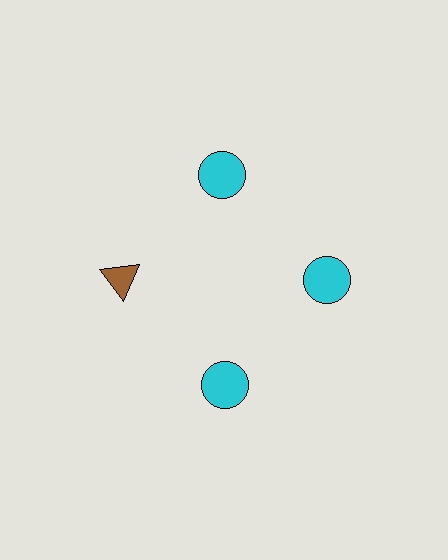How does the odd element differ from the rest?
It differs in both color (brown instead of cyan) and shape (triangle instead of circle).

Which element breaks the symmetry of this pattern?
The brown triangle at roughly the 9 o'clock position breaks the symmetry. All other shapes are cyan circles.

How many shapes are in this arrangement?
There are 4 shapes arranged in a ring pattern.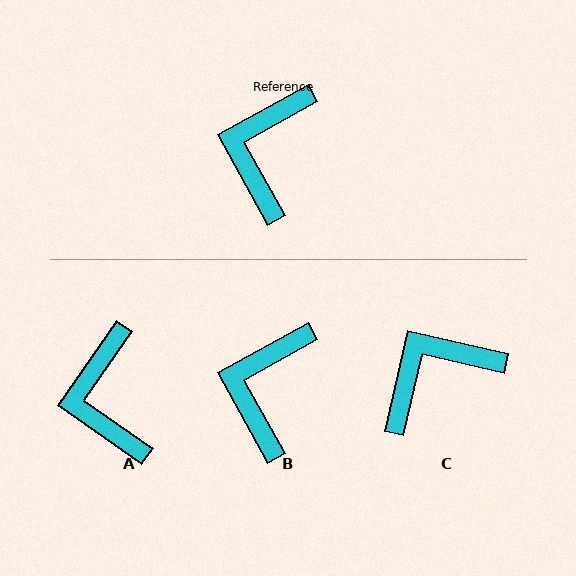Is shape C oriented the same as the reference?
No, it is off by about 42 degrees.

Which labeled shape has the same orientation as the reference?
B.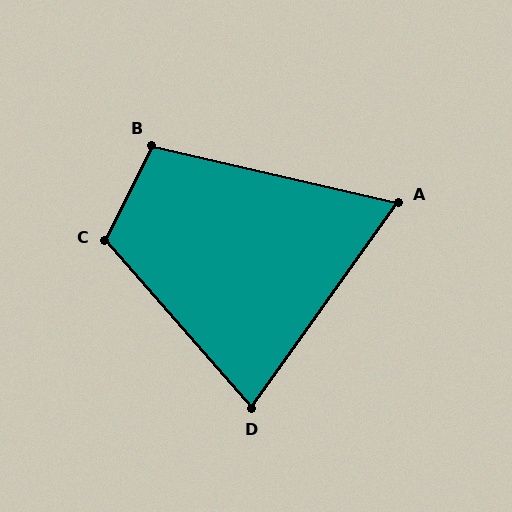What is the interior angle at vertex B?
Approximately 103 degrees (obtuse).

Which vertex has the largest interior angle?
C, at approximately 112 degrees.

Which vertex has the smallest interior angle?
A, at approximately 68 degrees.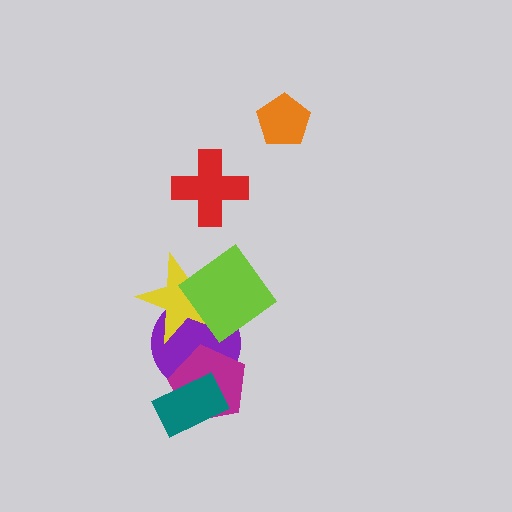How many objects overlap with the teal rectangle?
2 objects overlap with the teal rectangle.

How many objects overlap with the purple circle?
4 objects overlap with the purple circle.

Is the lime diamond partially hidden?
No, no other shape covers it.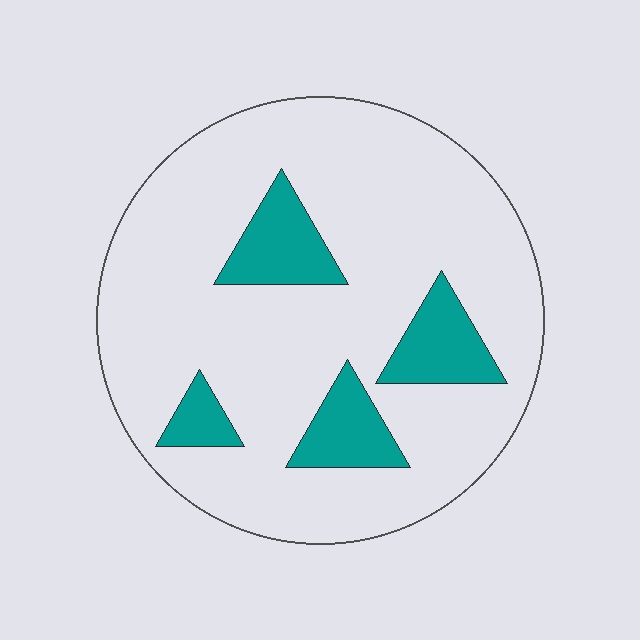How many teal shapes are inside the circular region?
4.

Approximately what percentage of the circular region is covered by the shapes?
Approximately 15%.